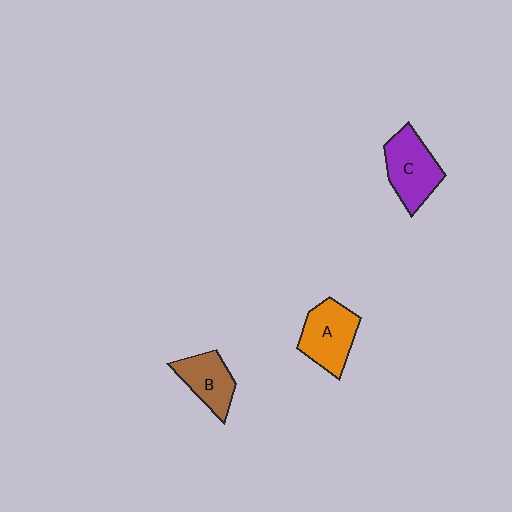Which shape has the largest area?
Shape C (purple).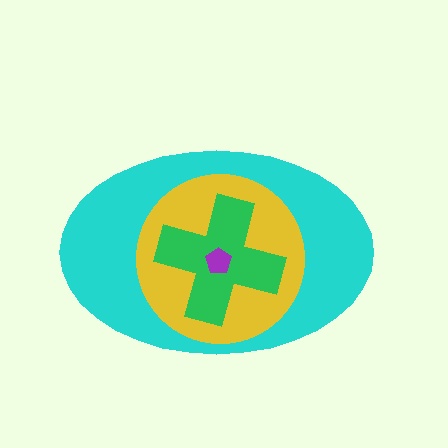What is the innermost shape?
The purple pentagon.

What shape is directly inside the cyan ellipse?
The yellow circle.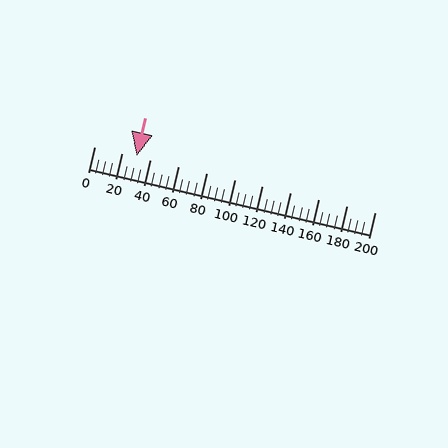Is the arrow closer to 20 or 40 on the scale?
The arrow is closer to 40.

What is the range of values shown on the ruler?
The ruler shows values from 0 to 200.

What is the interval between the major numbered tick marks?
The major tick marks are spaced 20 units apart.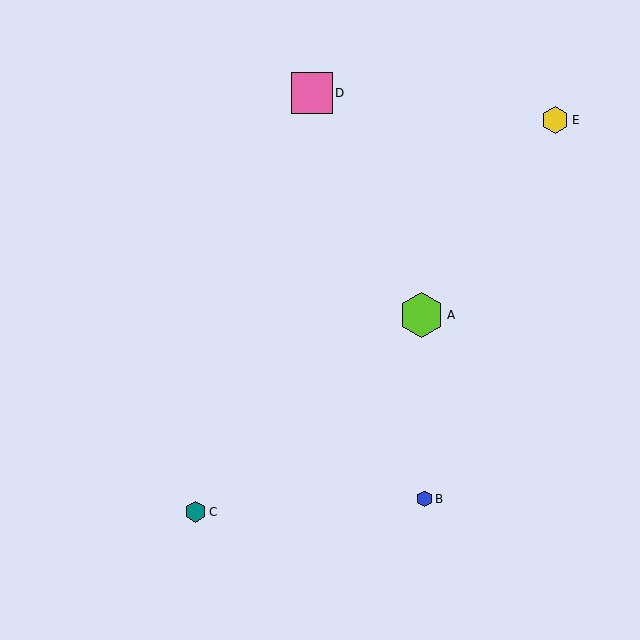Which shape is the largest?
The lime hexagon (labeled A) is the largest.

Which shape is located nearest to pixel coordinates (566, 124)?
The yellow hexagon (labeled E) at (555, 120) is nearest to that location.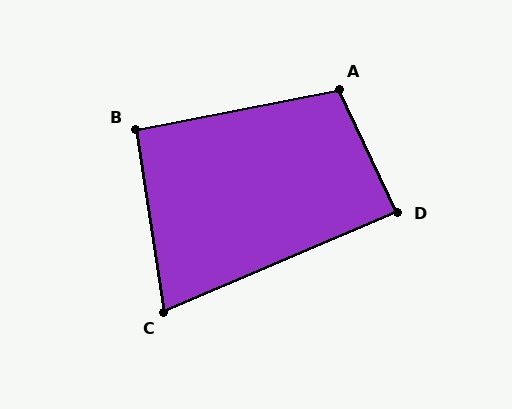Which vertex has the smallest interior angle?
C, at approximately 76 degrees.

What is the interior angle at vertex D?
Approximately 88 degrees (approximately right).